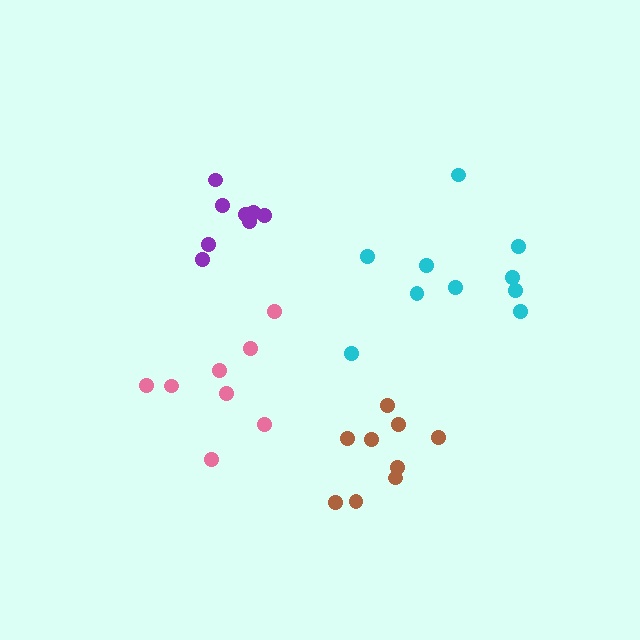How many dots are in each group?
Group 1: 9 dots, Group 2: 10 dots, Group 3: 8 dots, Group 4: 8 dots (35 total).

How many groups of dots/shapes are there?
There are 4 groups.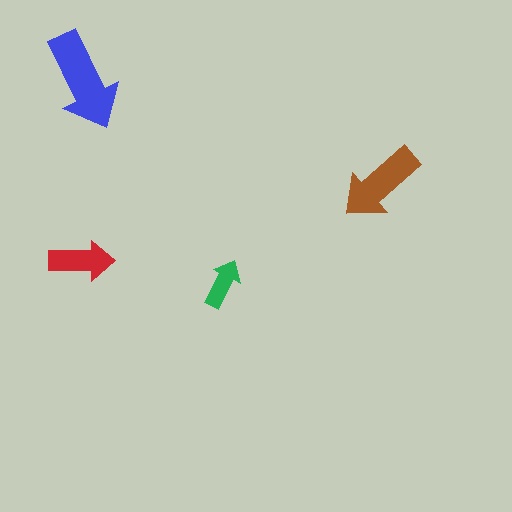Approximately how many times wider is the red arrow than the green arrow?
About 1.5 times wider.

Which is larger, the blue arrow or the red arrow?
The blue one.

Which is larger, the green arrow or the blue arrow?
The blue one.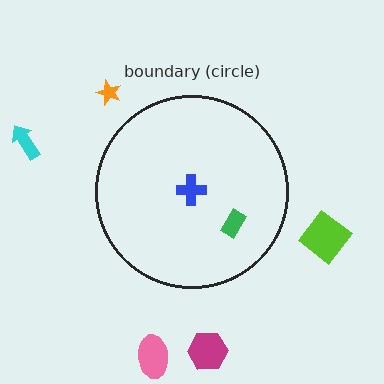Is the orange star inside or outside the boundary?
Outside.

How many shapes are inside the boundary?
2 inside, 5 outside.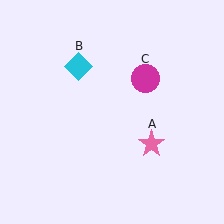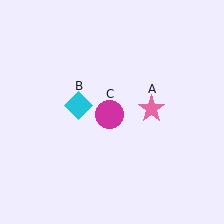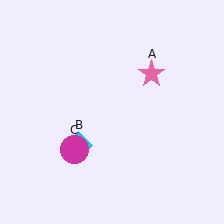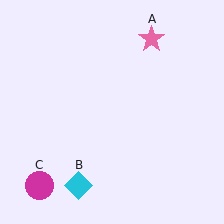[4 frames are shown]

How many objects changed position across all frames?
3 objects changed position: pink star (object A), cyan diamond (object B), magenta circle (object C).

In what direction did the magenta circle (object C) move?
The magenta circle (object C) moved down and to the left.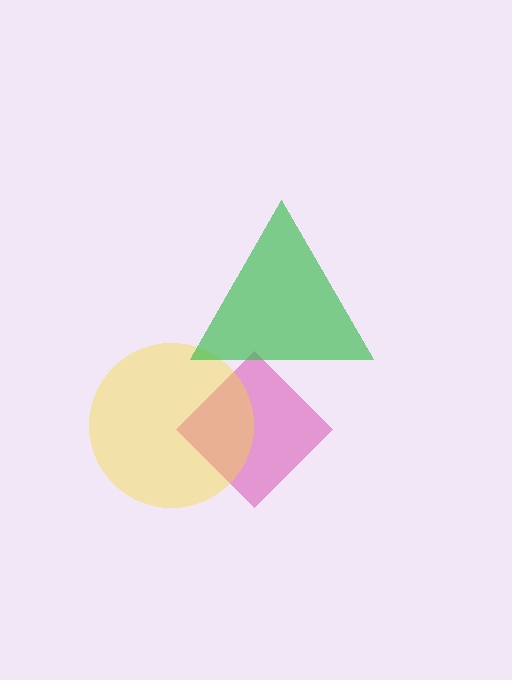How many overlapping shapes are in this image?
There are 3 overlapping shapes in the image.